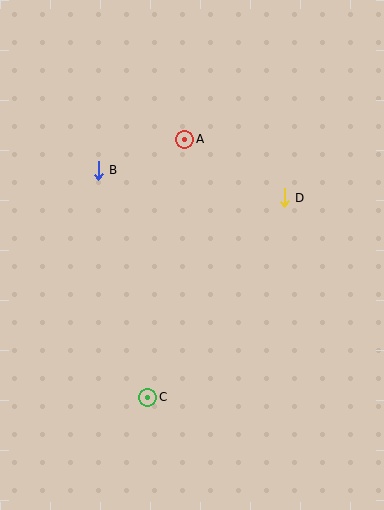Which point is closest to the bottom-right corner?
Point C is closest to the bottom-right corner.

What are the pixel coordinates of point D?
Point D is at (284, 198).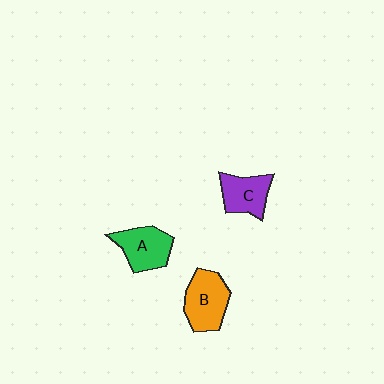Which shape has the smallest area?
Shape C (purple).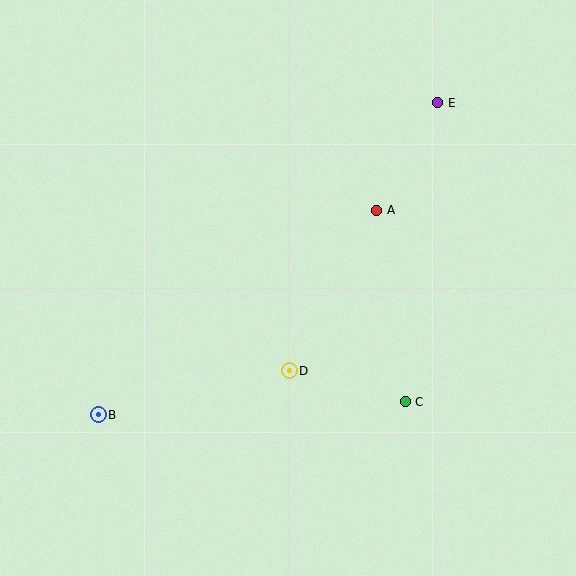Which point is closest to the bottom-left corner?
Point B is closest to the bottom-left corner.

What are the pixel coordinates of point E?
Point E is at (438, 103).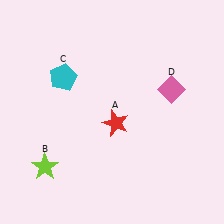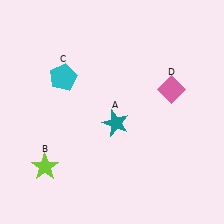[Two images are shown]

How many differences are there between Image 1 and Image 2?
There is 1 difference between the two images.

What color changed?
The star (A) changed from red in Image 1 to teal in Image 2.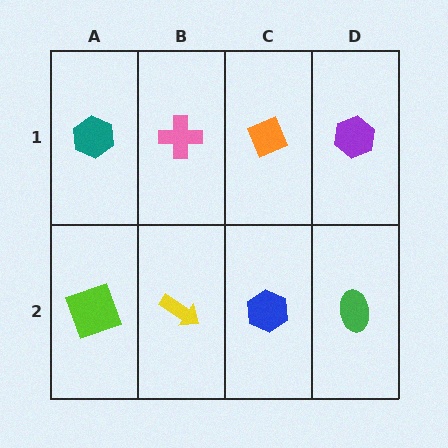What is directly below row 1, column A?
A lime square.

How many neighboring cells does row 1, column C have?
3.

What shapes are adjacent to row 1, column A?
A lime square (row 2, column A), a pink cross (row 1, column B).